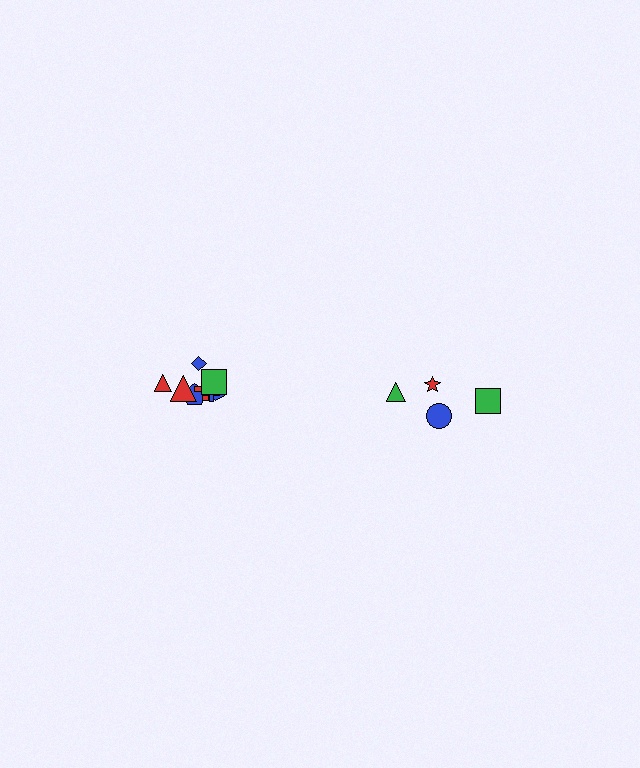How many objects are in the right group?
There are 4 objects.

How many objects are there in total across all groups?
There are 12 objects.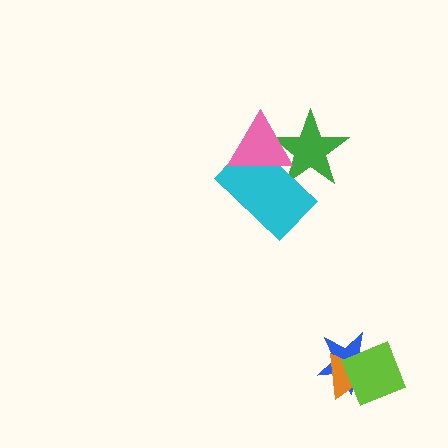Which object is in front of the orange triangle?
The lime diamond is in front of the orange triangle.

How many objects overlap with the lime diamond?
2 objects overlap with the lime diamond.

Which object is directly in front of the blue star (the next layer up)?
The orange triangle is directly in front of the blue star.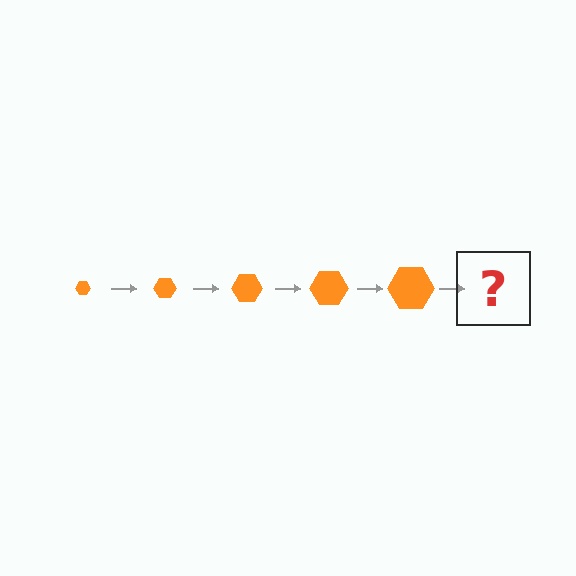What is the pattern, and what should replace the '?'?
The pattern is that the hexagon gets progressively larger each step. The '?' should be an orange hexagon, larger than the previous one.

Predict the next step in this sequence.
The next step is an orange hexagon, larger than the previous one.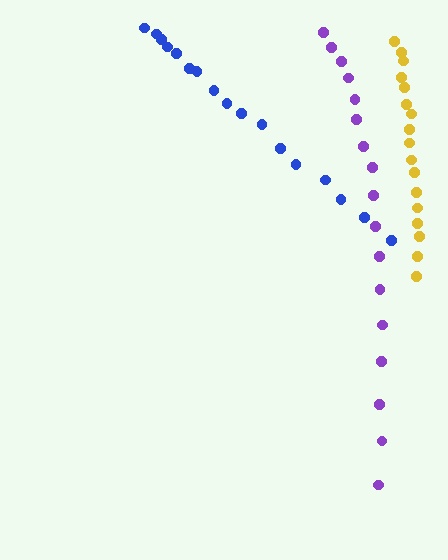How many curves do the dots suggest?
There are 3 distinct paths.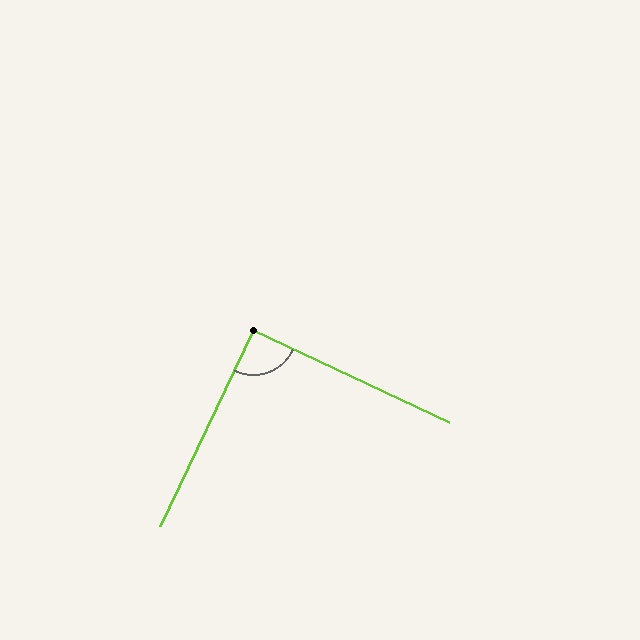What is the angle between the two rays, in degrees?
Approximately 90 degrees.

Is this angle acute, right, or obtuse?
It is approximately a right angle.